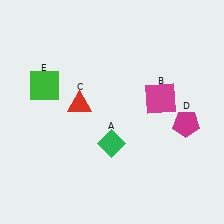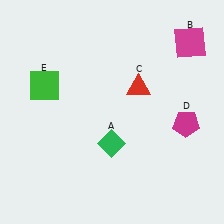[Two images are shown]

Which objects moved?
The objects that moved are: the magenta square (B), the red triangle (C).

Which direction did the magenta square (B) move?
The magenta square (B) moved up.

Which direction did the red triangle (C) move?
The red triangle (C) moved right.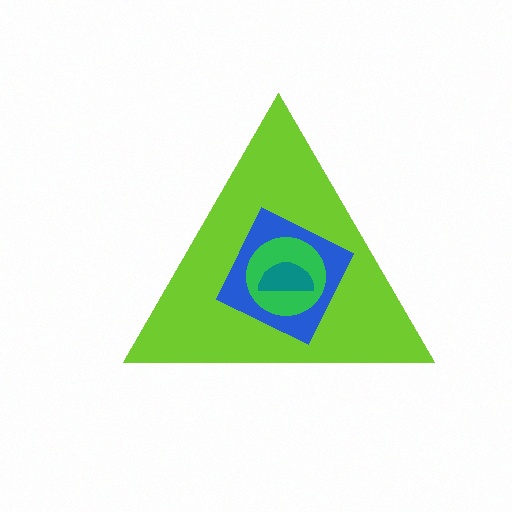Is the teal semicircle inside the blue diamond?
Yes.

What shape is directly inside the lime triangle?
The blue diamond.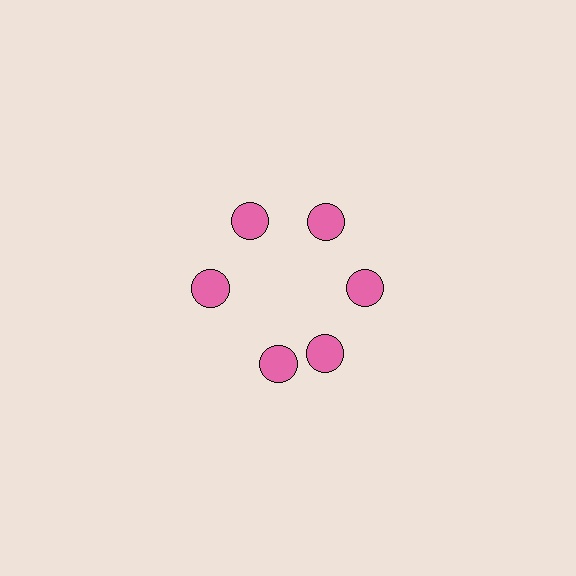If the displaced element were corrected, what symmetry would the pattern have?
It would have 6-fold rotational symmetry — the pattern would map onto itself every 60 degrees.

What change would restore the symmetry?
The symmetry would be restored by rotating it back into even spacing with its neighbors so that all 6 circles sit at equal angles and equal distance from the center.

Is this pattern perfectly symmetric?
No. The 6 pink circles are arranged in a ring, but one element near the 7 o'clock position is rotated out of alignment along the ring, breaking the 6-fold rotational symmetry.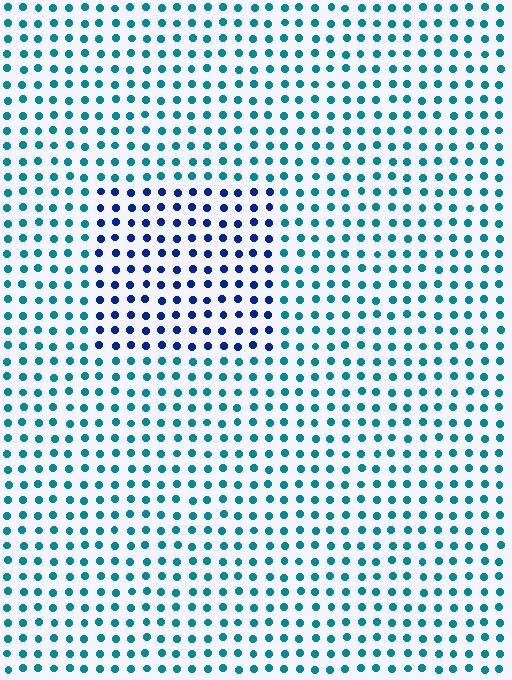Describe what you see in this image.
The image is filled with small teal elements in a uniform arrangement. A rectangle-shaped region is visible where the elements are tinted to a slightly different hue, forming a subtle color boundary.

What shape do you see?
I see a rectangle.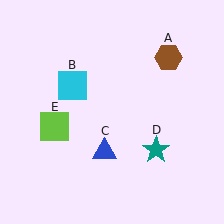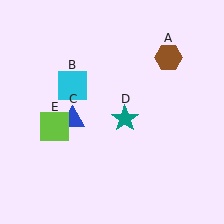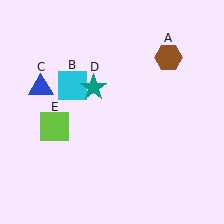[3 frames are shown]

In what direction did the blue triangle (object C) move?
The blue triangle (object C) moved up and to the left.